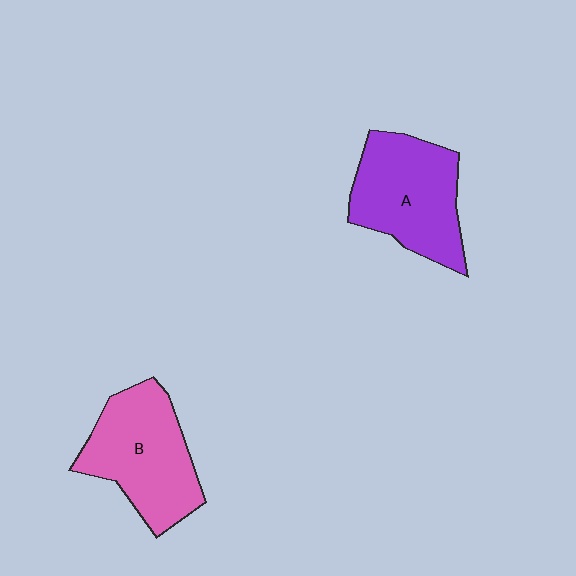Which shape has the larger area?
Shape B (pink).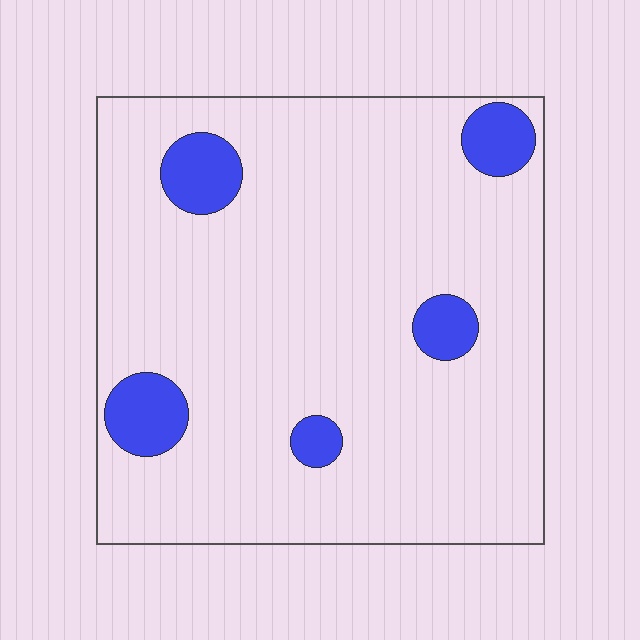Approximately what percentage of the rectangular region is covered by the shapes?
Approximately 10%.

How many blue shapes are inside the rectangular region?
5.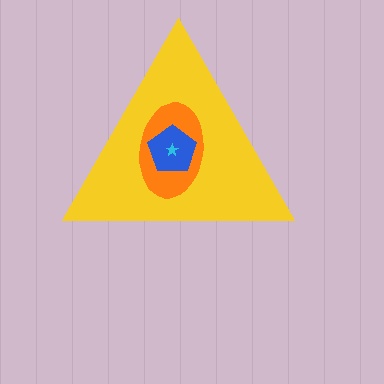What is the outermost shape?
The yellow triangle.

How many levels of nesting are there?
4.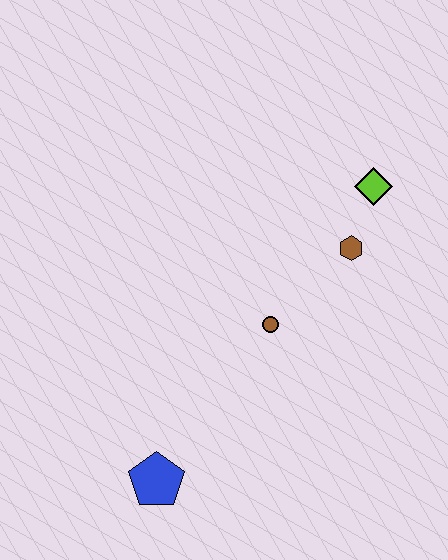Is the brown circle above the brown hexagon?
No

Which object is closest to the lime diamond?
The brown hexagon is closest to the lime diamond.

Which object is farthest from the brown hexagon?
The blue pentagon is farthest from the brown hexagon.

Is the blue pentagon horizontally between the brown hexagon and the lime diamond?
No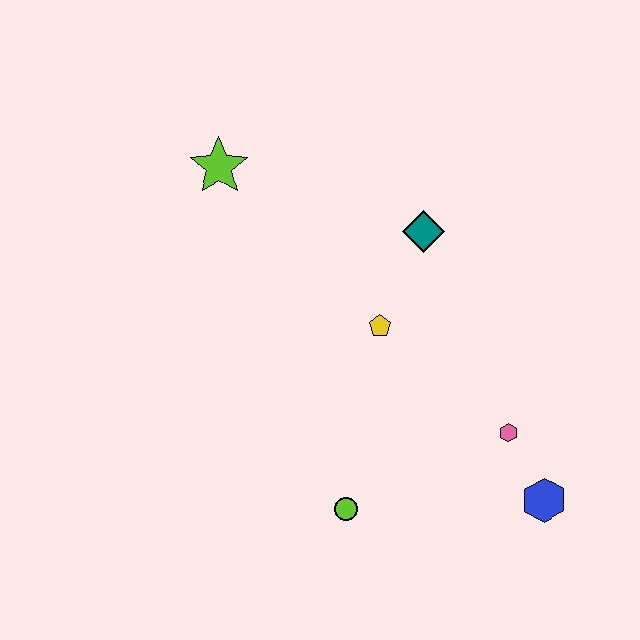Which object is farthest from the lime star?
The blue hexagon is farthest from the lime star.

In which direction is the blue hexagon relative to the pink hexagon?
The blue hexagon is below the pink hexagon.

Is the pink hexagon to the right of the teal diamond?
Yes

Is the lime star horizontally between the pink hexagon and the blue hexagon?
No